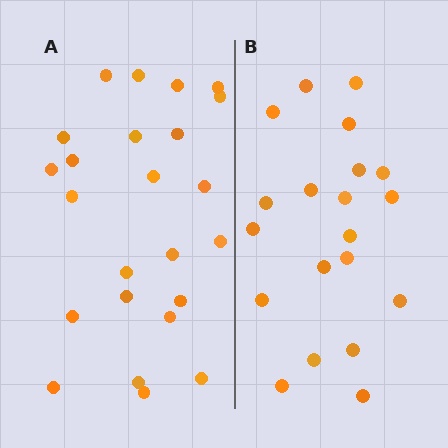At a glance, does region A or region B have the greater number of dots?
Region A (the left region) has more dots.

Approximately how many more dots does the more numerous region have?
Region A has about 4 more dots than region B.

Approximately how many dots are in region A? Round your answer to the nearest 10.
About 20 dots. (The exact count is 24, which rounds to 20.)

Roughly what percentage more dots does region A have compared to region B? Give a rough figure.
About 20% more.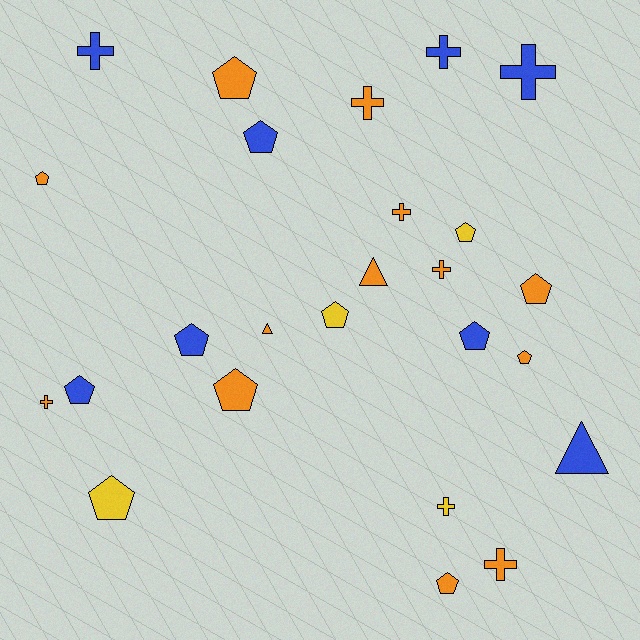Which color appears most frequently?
Orange, with 13 objects.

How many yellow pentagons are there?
There are 3 yellow pentagons.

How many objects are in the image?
There are 25 objects.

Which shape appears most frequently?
Pentagon, with 13 objects.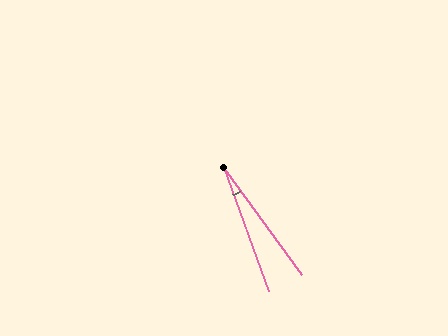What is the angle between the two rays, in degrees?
Approximately 16 degrees.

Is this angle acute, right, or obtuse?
It is acute.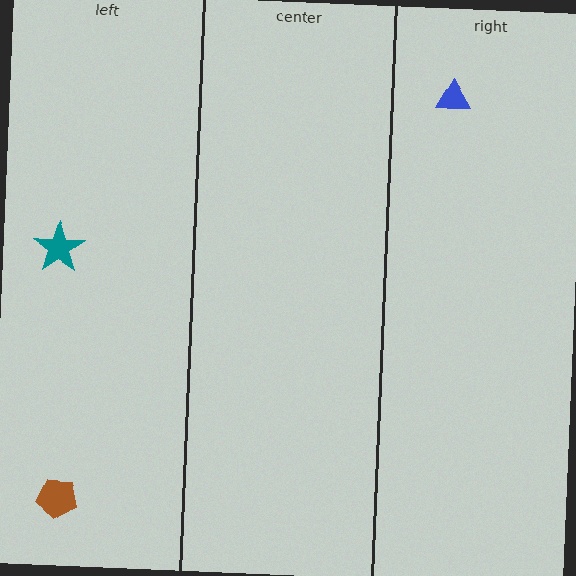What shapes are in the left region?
The teal star, the brown pentagon.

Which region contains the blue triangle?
The right region.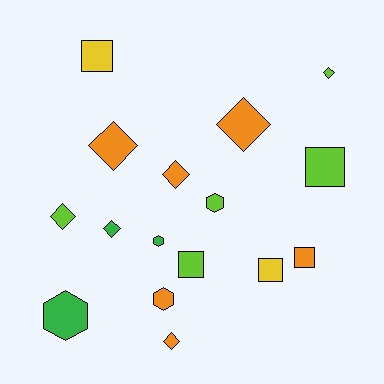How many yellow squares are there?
There are 2 yellow squares.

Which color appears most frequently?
Orange, with 6 objects.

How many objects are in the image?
There are 16 objects.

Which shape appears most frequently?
Diamond, with 7 objects.